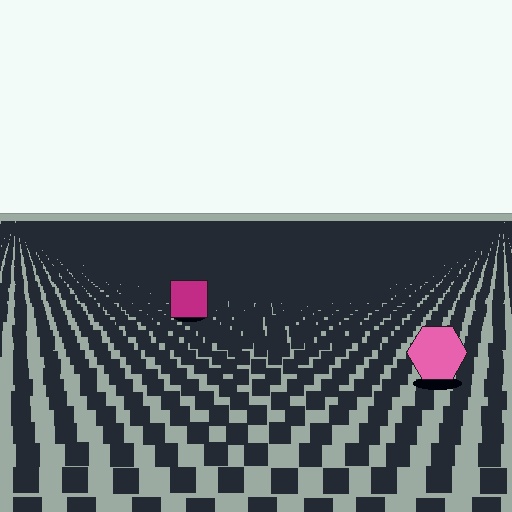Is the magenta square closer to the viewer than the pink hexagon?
No. The pink hexagon is closer — you can tell from the texture gradient: the ground texture is coarser near it.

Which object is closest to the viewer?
The pink hexagon is closest. The texture marks near it are larger and more spread out.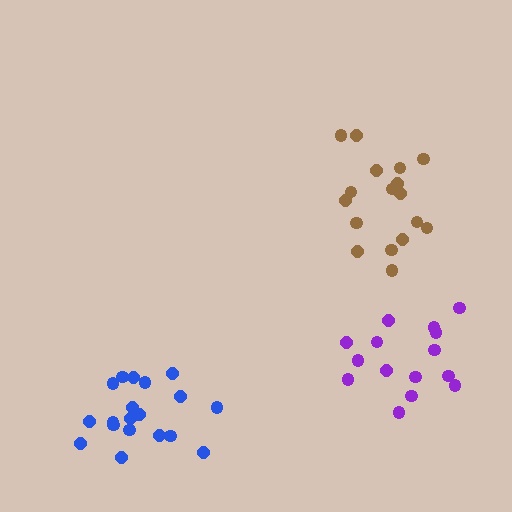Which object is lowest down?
The blue cluster is bottommost.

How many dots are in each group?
Group 1: 19 dots, Group 2: 17 dots, Group 3: 15 dots (51 total).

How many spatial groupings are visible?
There are 3 spatial groupings.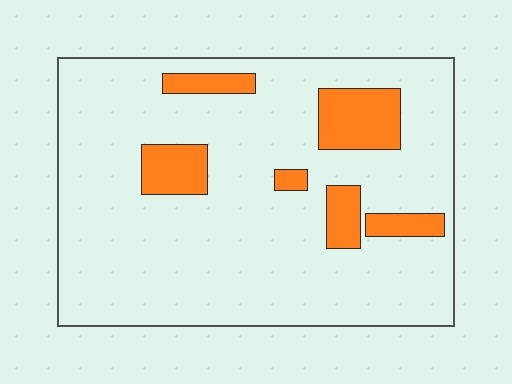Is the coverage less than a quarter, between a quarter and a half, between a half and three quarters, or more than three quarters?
Less than a quarter.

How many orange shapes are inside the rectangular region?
6.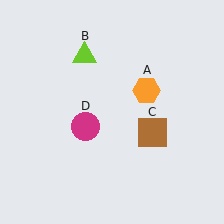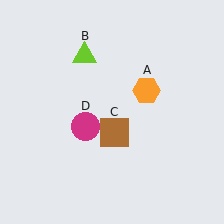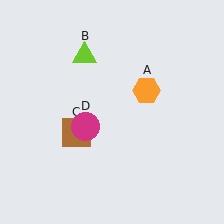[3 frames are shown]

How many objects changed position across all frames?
1 object changed position: brown square (object C).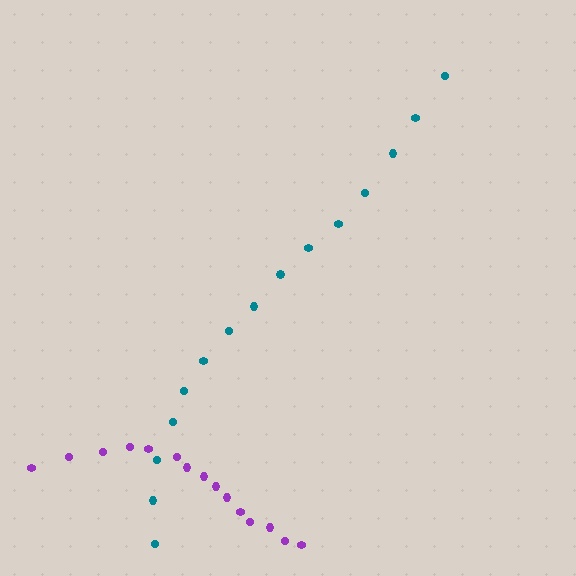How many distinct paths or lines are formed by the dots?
There are 2 distinct paths.